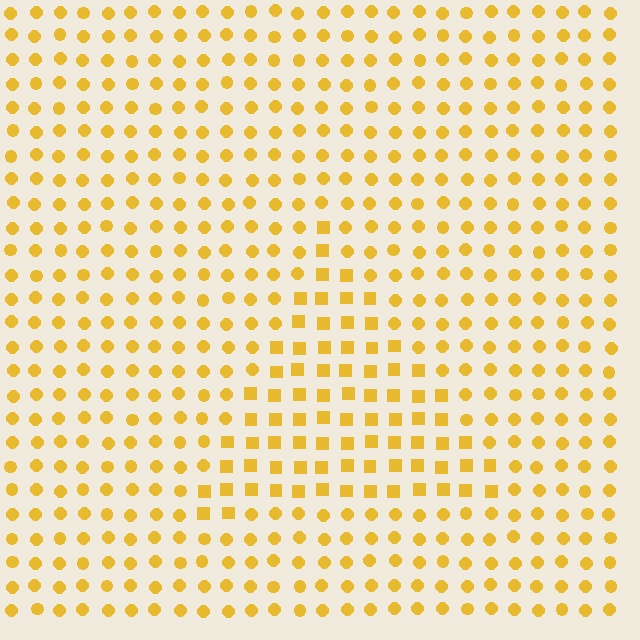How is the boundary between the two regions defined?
The boundary is defined by a change in element shape: squares inside vs. circles outside. All elements share the same color and spacing.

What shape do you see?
I see a triangle.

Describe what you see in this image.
The image is filled with small yellow elements arranged in a uniform grid. A triangle-shaped region contains squares, while the surrounding area contains circles. The boundary is defined purely by the change in element shape.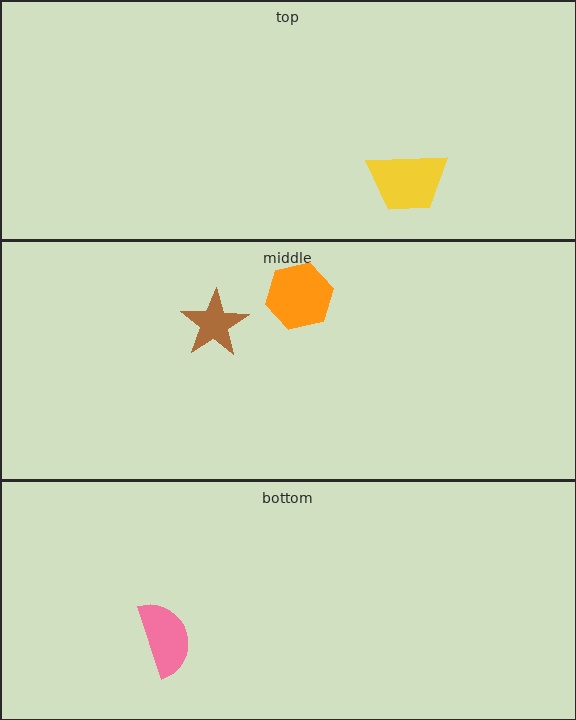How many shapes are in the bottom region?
1.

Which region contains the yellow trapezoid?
The top region.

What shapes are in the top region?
The yellow trapezoid.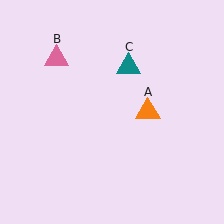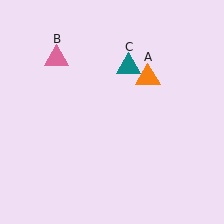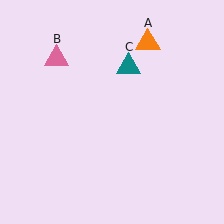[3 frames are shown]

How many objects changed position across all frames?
1 object changed position: orange triangle (object A).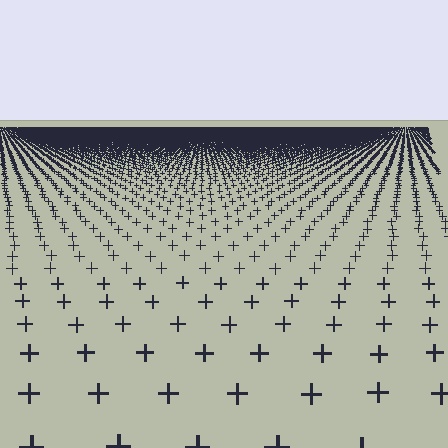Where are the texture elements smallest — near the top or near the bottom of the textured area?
Near the top.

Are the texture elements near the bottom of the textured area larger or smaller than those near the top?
Larger. Near the bottom, elements are closer to the viewer and appear at a bigger on-screen size.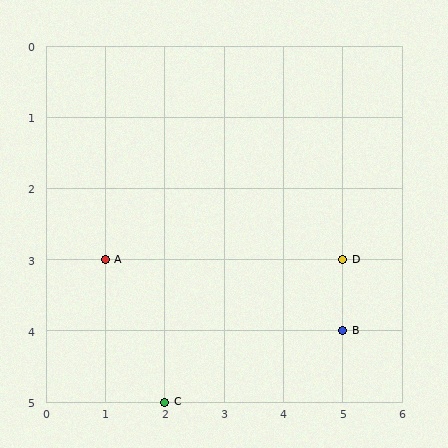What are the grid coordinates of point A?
Point A is at grid coordinates (1, 3).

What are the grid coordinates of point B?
Point B is at grid coordinates (5, 4).